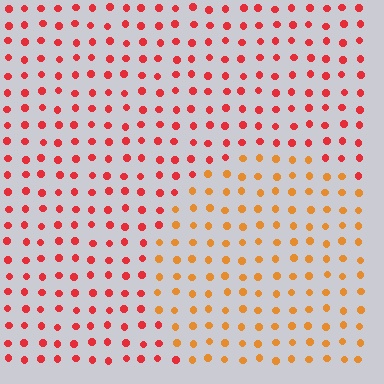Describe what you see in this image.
The image is filled with small red elements in a uniform arrangement. A circle-shaped region is visible where the elements are tinted to a slightly different hue, forming a subtle color boundary.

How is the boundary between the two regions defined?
The boundary is defined purely by a slight shift in hue (about 34 degrees). Spacing, size, and orientation are identical on both sides.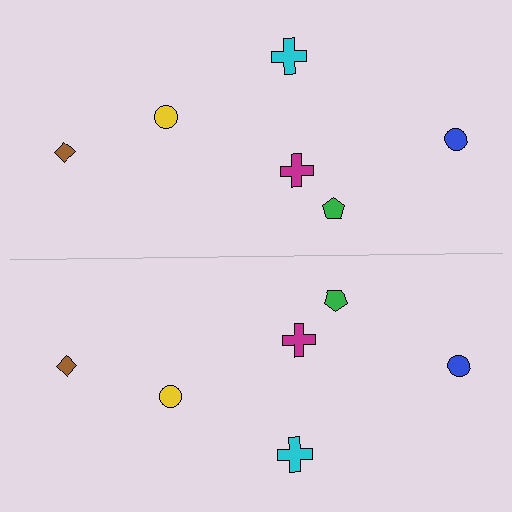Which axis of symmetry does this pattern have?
The pattern has a horizontal axis of symmetry running through the center of the image.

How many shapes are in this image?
There are 12 shapes in this image.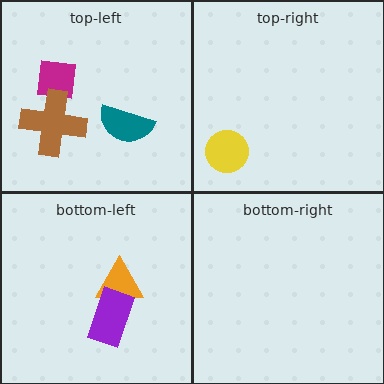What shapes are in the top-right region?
The yellow circle.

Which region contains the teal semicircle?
The top-left region.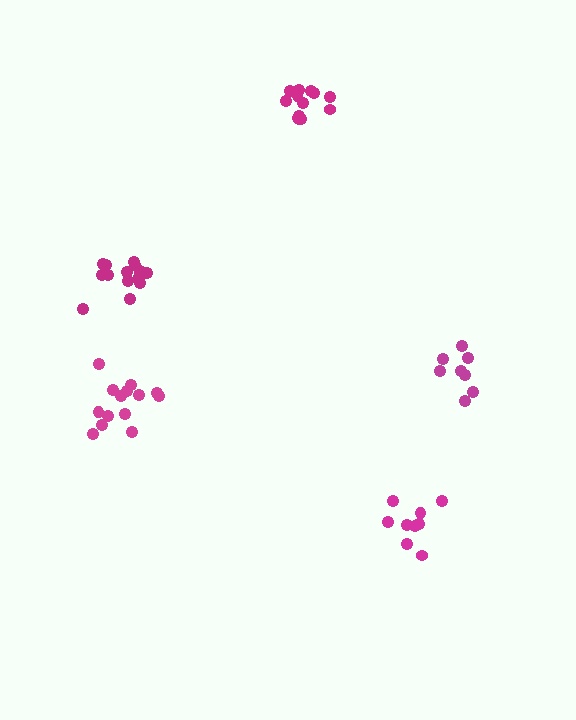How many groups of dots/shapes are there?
There are 5 groups.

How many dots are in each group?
Group 1: 14 dots, Group 2: 8 dots, Group 3: 14 dots, Group 4: 9 dots, Group 5: 13 dots (58 total).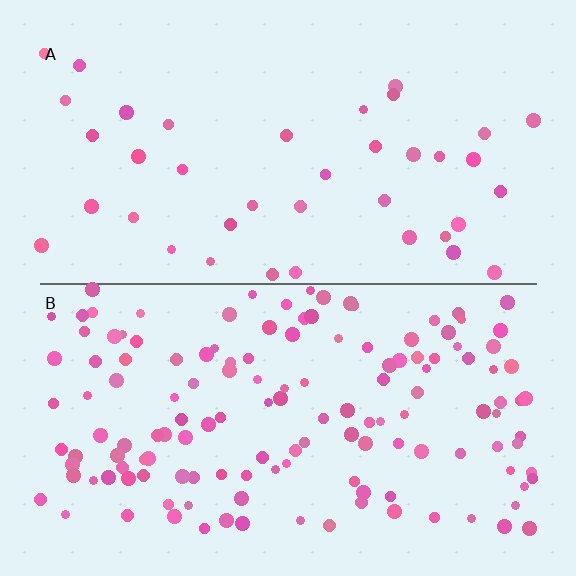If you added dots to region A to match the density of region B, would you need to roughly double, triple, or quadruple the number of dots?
Approximately quadruple.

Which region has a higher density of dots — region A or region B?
B (the bottom).